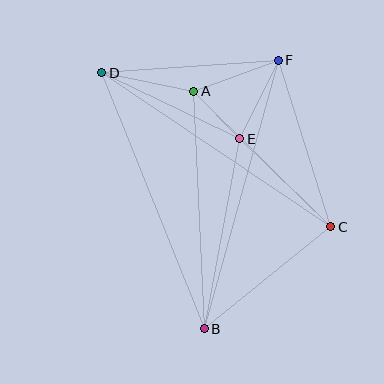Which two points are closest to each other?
Points A and E are closest to each other.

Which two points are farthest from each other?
Points B and F are farthest from each other.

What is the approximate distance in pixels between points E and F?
The distance between E and F is approximately 88 pixels.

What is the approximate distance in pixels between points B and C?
The distance between B and C is approximately 162 pixels.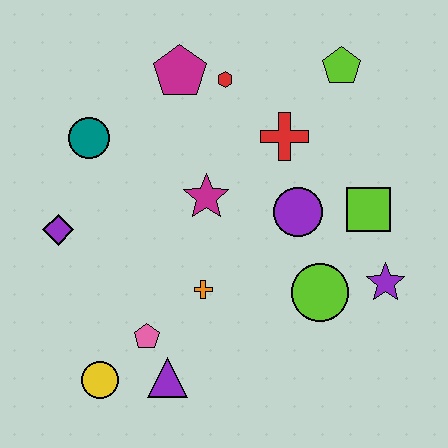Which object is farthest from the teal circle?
The purple star is farthest from the teal circle.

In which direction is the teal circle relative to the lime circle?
The teal circle is to the left of the lime circle.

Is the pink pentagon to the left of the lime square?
Yes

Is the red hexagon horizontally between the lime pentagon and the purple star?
No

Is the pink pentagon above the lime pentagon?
No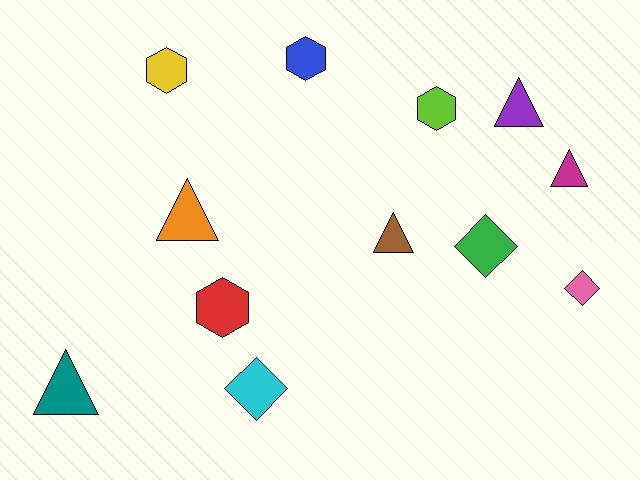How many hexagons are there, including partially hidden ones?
There are 4 hexagons.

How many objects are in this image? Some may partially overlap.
There are 12 objects.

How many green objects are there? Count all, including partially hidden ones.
There is 1 green object.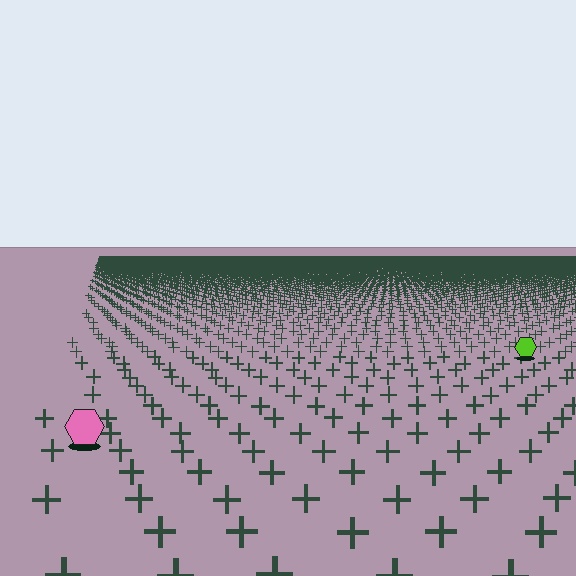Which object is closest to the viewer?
The pink hexagon is closest. The texture marks near it are larger and more spread out.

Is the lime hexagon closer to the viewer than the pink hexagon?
No. The pink hexagon is closer — you can tell from the texture gradient: the ground texture is coarser near it.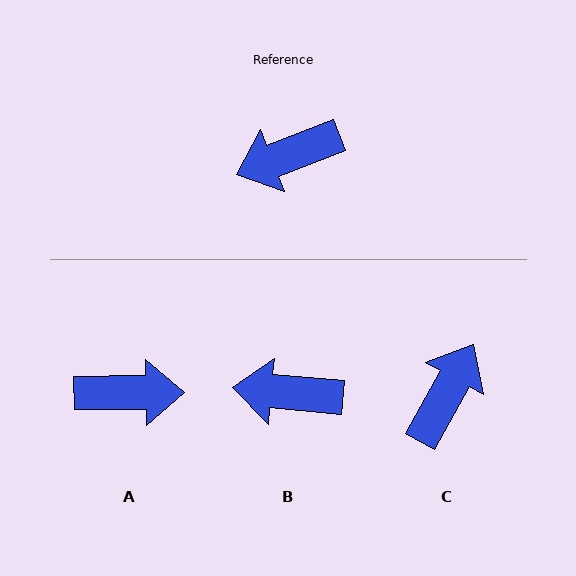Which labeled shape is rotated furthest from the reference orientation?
A, about 159 degrees away.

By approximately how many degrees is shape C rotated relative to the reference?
Approximately 140 degrees clockwise.